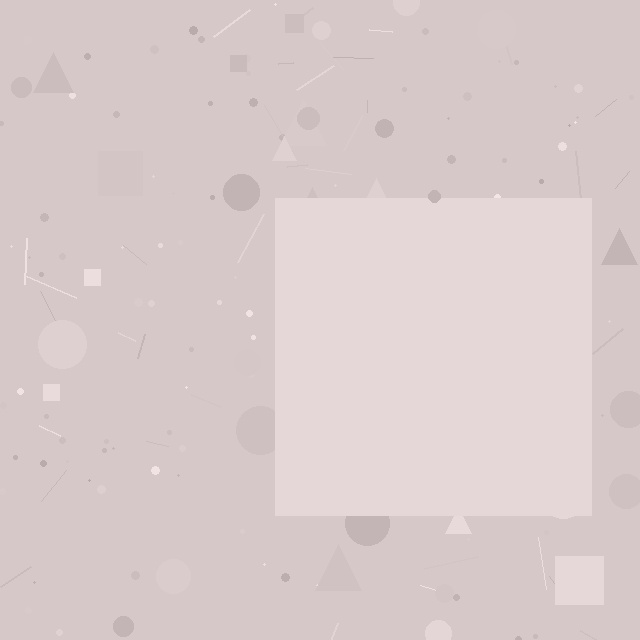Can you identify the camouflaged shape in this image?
The camouflaged shape is a square.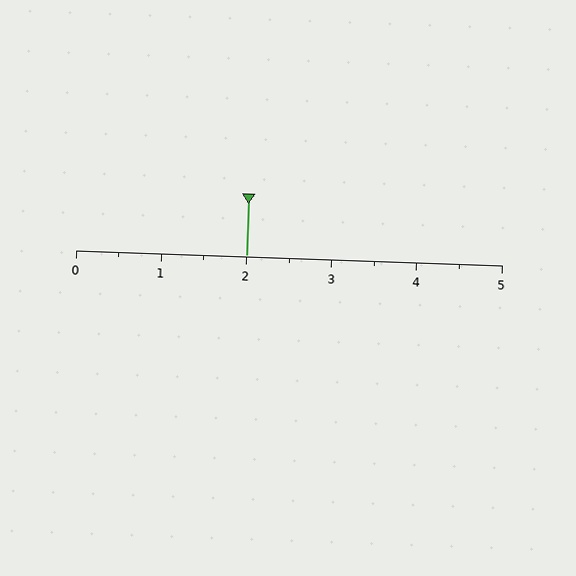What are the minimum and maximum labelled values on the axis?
The axis runs from 0 to 5.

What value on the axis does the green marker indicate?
The marker indicates approximately 2.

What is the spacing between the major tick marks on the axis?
The major ticks are spaced 1 apart.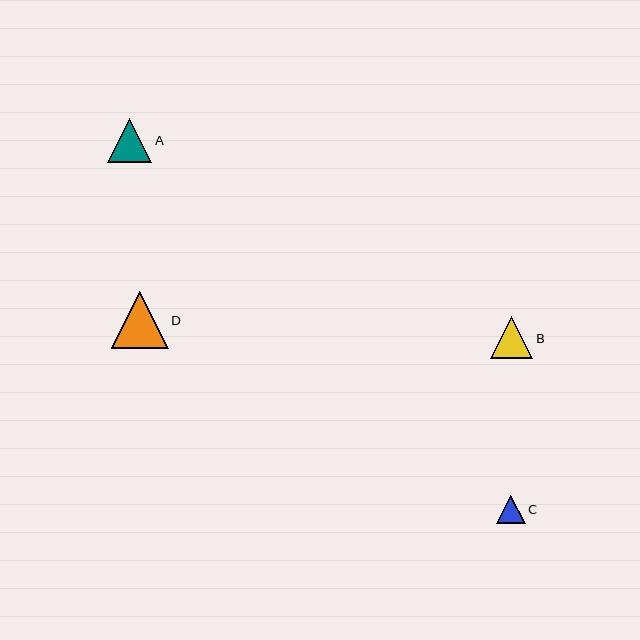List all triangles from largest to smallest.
From largest to smallest: D, A, B, C.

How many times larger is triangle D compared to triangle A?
Triangle D is approximately 1.3 times the size of triangle A.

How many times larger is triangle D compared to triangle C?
Triangle D is approximately 2.0 times the size of triangle C.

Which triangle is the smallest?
Triangle C is the smallest with a size of approximately 29 pixels.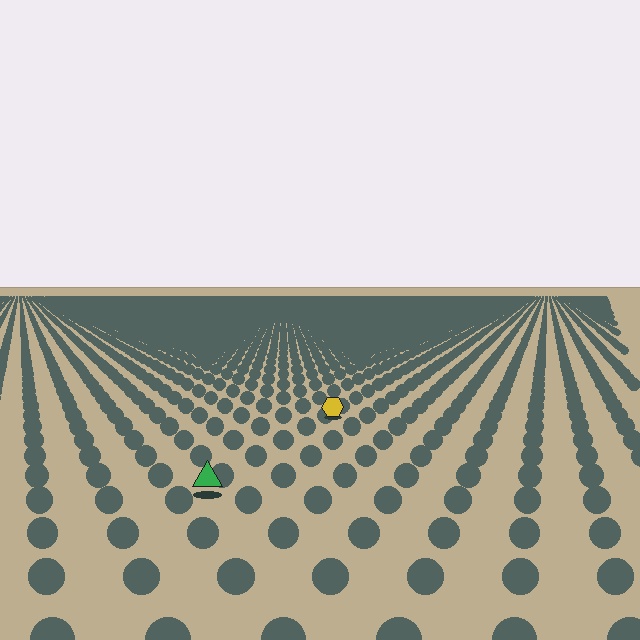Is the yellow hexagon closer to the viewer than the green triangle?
No. The green triangle is closer — you can tell from the texture gradient: the ground texture is coarser near it.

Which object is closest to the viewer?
The green triangle is closest. The texture marks near it are larger and more spread out.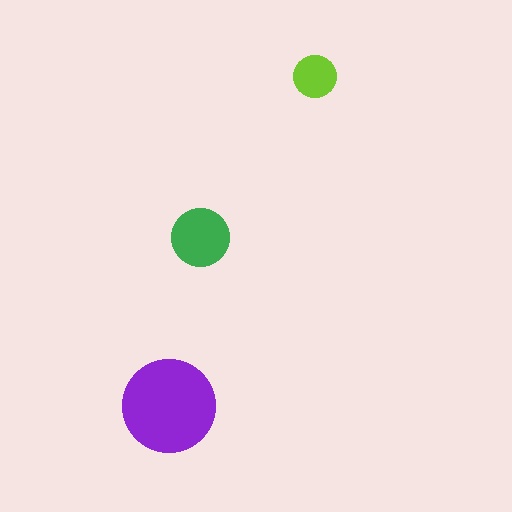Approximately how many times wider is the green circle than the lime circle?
About 1.5 times wider.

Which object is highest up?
The lime circle is topmost.